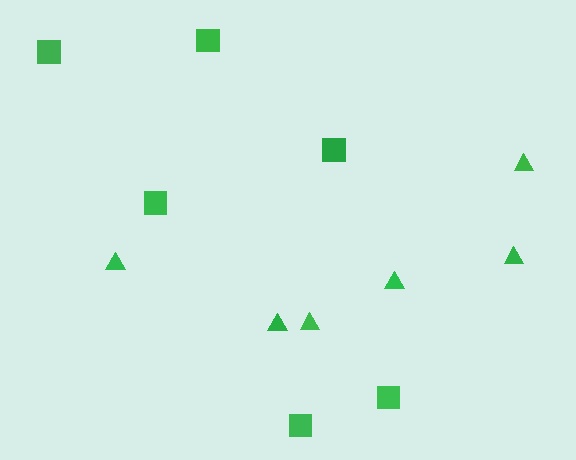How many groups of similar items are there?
There are 2 groups: one group of squares (6) and one group of triangles (6).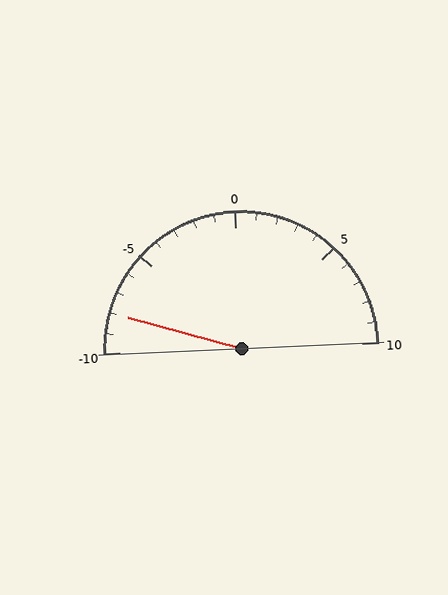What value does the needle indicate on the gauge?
The needle indicates approximately -8.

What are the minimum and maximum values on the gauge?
The gauge ranges from -10 to 10.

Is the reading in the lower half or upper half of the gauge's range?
The reading is in the lower half of the range (-10 to 10).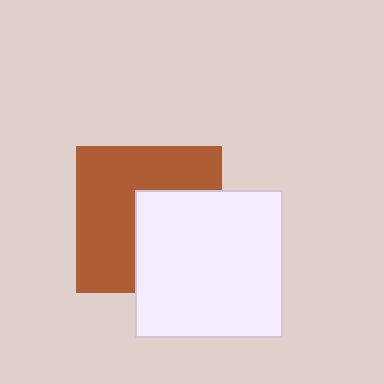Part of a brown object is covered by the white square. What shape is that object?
It is a square.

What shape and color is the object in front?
The object in front is a white square.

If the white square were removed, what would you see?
You would see the complete brown square.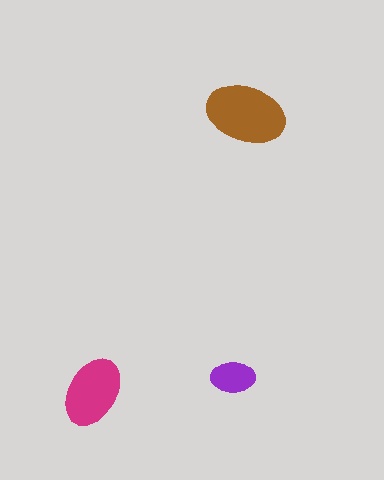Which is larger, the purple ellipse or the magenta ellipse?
The magenta one.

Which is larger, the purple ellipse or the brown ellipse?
The brown one.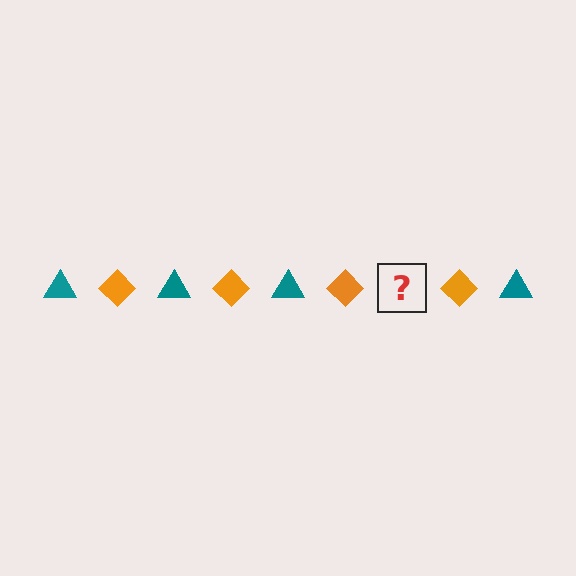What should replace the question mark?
The question mark should be replaced with a teal triangle.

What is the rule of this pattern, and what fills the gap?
The rule is that the pattern alternates between teal triangle and orange diamond. The gap should be filled with a teal triangle.